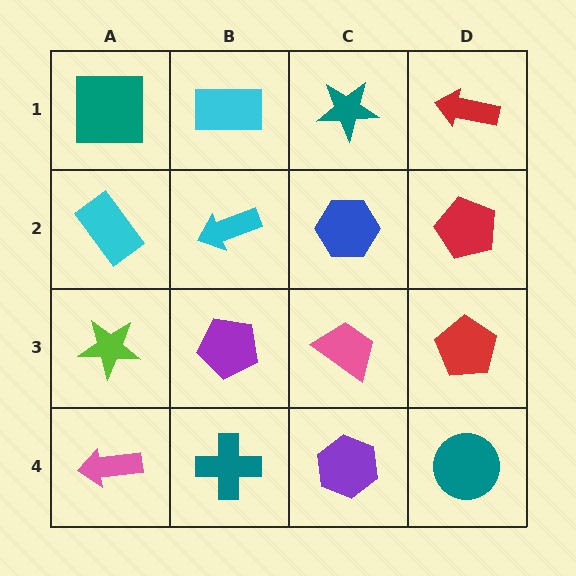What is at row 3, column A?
A lime star.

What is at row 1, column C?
A teal star.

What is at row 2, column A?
A cyan rectangle.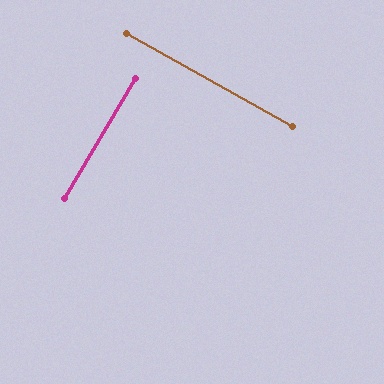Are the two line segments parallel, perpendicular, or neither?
Perpendicular — they meet at approximately 89°.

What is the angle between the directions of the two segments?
Approximately 89 degrees.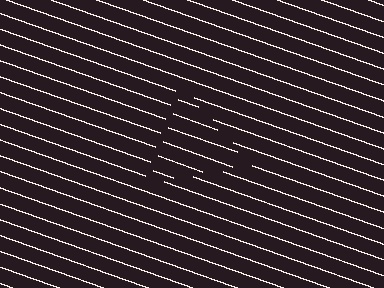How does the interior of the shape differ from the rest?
The interior of the shape contains the same grating, shifted by half a period — the contour is defined by the phase discontinuity where line-ends from the inner and outer gratings abut.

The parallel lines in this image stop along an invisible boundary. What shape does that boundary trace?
An illusory triangle. The interior of the shape contains the same grating, shifted by half a period — the contour is defined by the phase discontinuity where line-ends from the inner and outer gratings abut.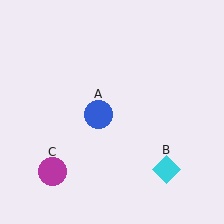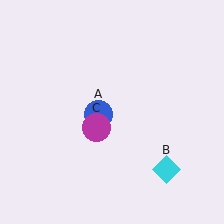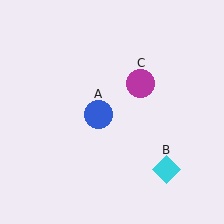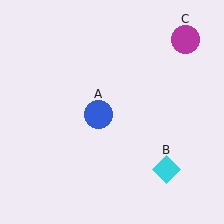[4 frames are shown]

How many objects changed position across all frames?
1 object changed position: magenta circle (object C).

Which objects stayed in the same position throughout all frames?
Blue circle (object A) and cyan diamond (object B) remained stationary.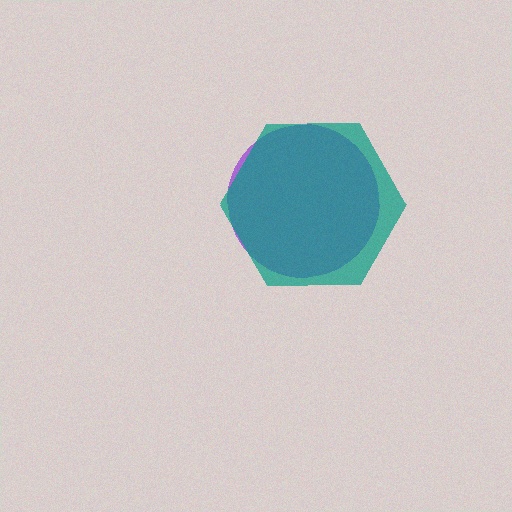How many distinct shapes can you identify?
There are 2 distinct shapes: a purple circle, a teal hexagon.